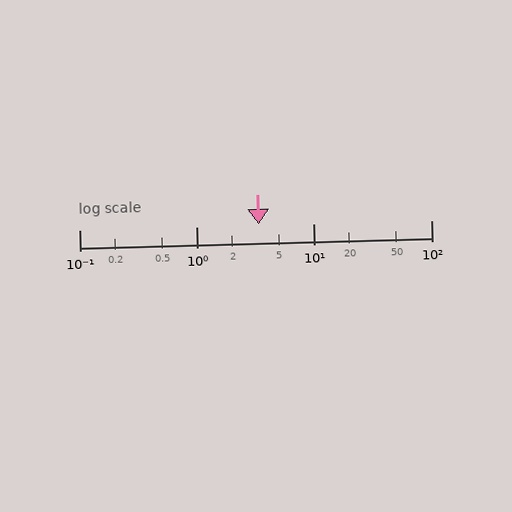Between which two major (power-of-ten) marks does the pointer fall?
The pointer is between 1 and 10.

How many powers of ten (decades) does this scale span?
The scale spans 3 decades, from 0.1 to 100.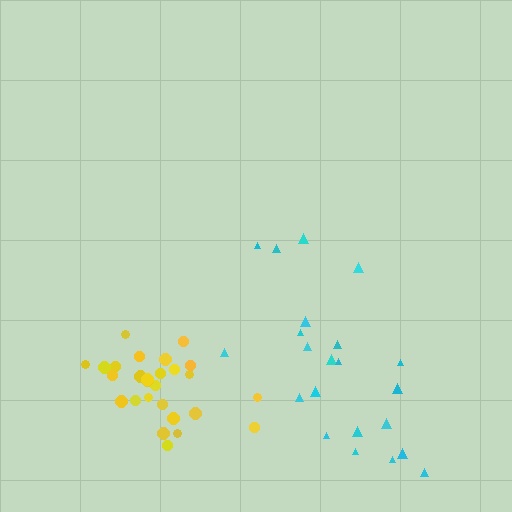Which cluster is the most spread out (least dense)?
Cyan.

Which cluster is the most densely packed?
Yellow.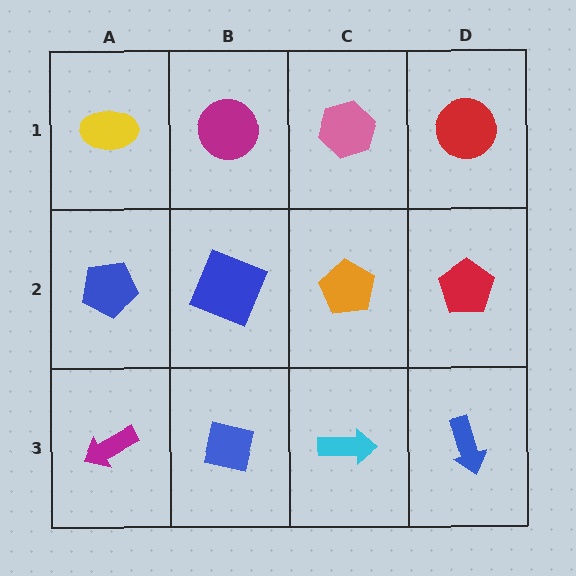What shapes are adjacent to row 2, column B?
A magenta circle (row 1, column B), a blue square (row 3, column B), a blue pentagon (row 2, column A), an orange pentagon (row 2, column C).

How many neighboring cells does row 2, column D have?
3.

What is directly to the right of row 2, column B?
An orange pentagon.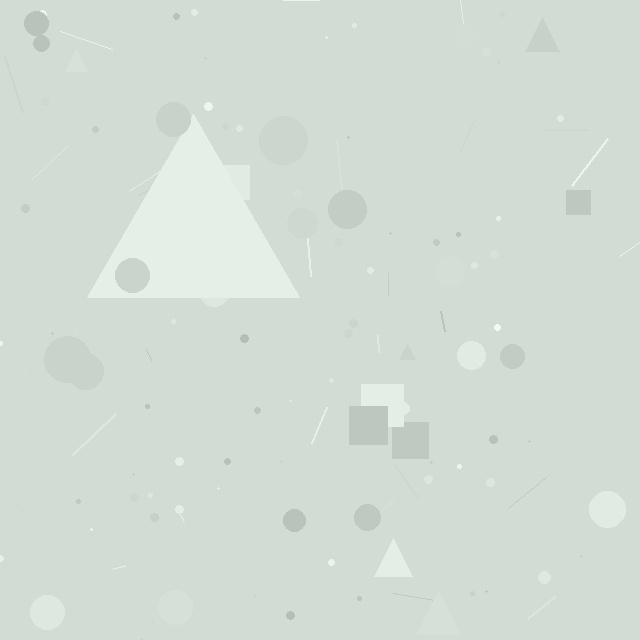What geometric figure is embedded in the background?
A triangle is embedded in the background.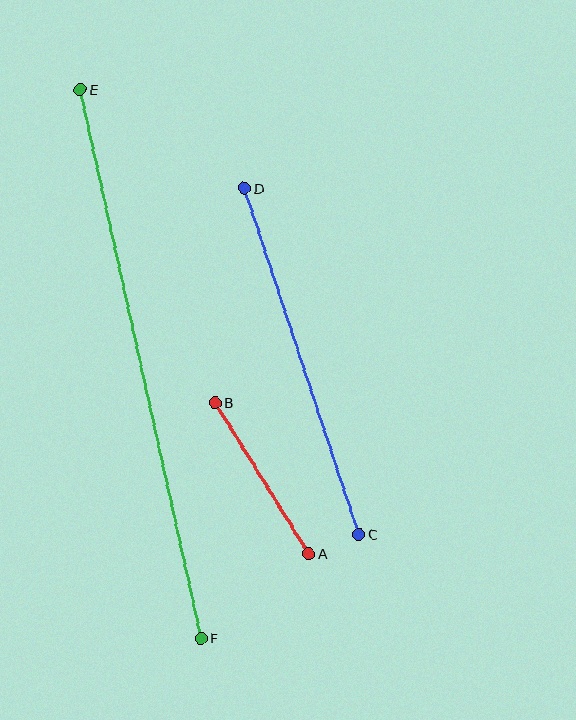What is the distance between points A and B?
The distance is approximately 178 pixels.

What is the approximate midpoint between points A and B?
The midpoint is at approximately (262, 478) pixels.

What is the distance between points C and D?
The distance is approximately 364 pixels.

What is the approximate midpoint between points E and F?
The midpoint is at approximately (141, 364) pixels.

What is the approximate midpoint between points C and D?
The midpoint is at approximately (302, 361) pixels.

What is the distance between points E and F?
The distance is approximately 562 pixels.